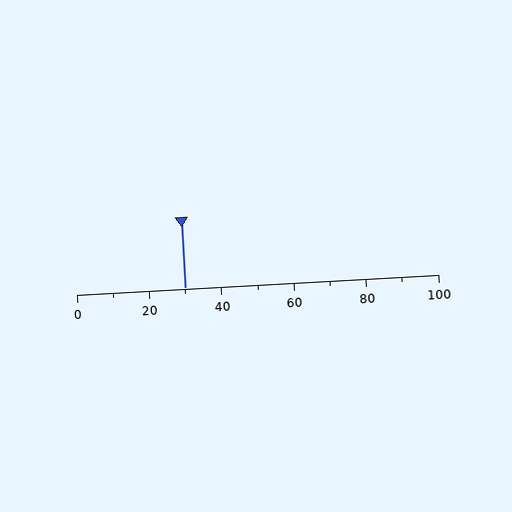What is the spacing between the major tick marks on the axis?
The major ticks are spaced 20 apart.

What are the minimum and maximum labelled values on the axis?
The axis runs from 0 to 100.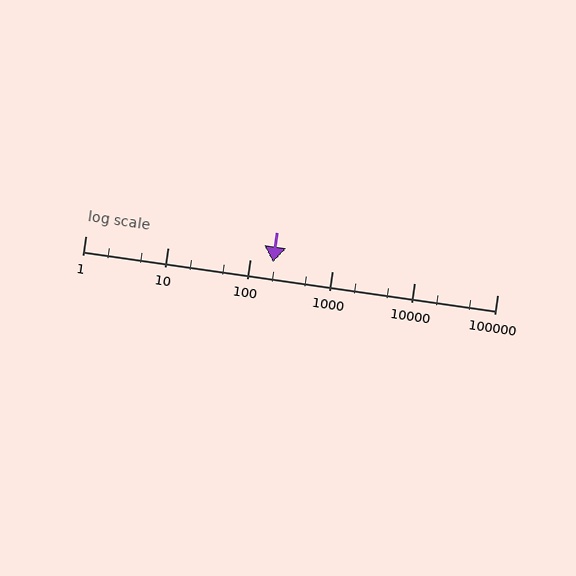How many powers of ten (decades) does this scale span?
The scale spans 5 decades, from 1 to 100000.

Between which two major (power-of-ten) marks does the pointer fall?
The pointer is between 100 and 1000.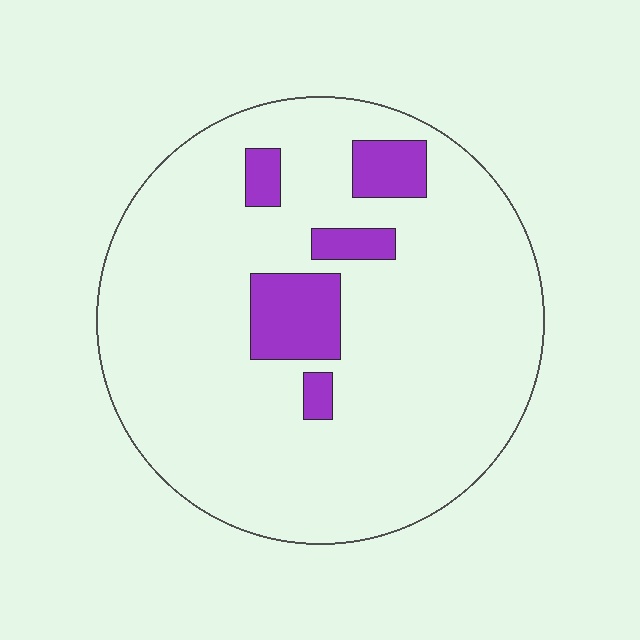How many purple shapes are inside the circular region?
5.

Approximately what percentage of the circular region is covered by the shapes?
Approximately 10%.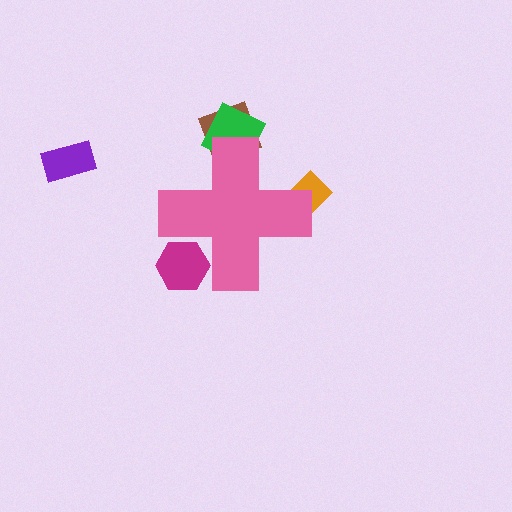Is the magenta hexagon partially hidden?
Yes, the magenta hexagon is partially hidden behind the pink cross.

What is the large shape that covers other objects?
A pink cross.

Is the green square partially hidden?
Yes, the green square is partially hidden behind the pink cross.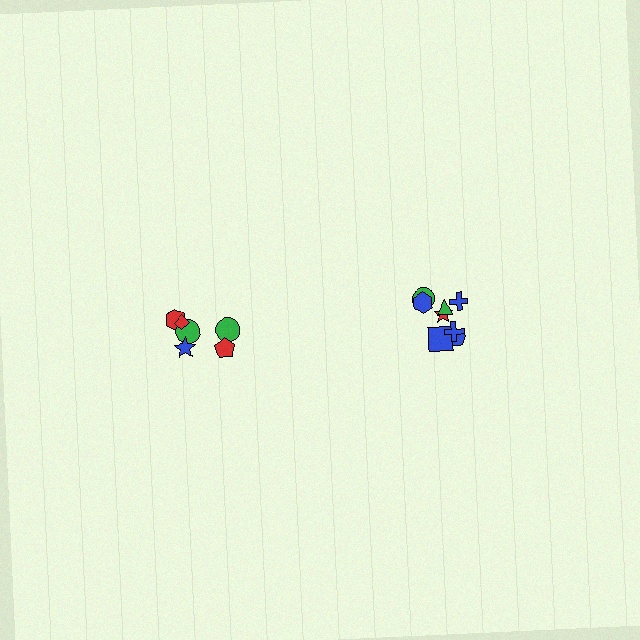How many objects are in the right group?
There are 8 objects.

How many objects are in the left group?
There are 6 objects.